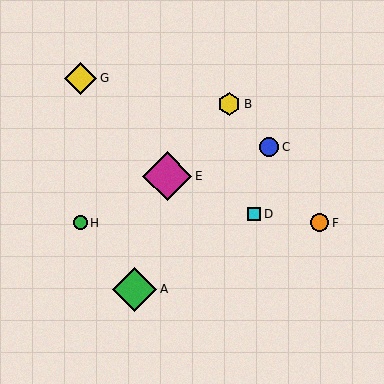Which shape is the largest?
The magenta diamond (labeled E) is the largest.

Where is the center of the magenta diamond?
The center of the magenta diamond is at (167, 176).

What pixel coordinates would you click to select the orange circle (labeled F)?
Click at (319, 223) to select the orange circle F.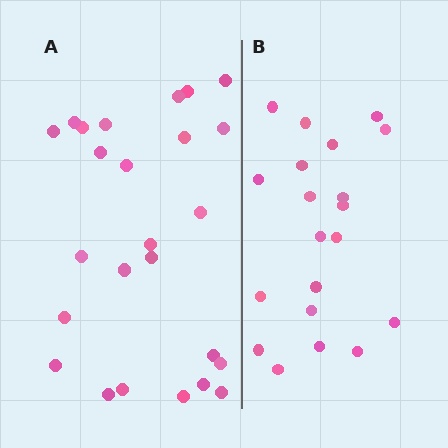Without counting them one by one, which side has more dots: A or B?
Region A (the left region) has more dots.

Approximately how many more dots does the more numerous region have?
Region A has about 5 more dots than region B.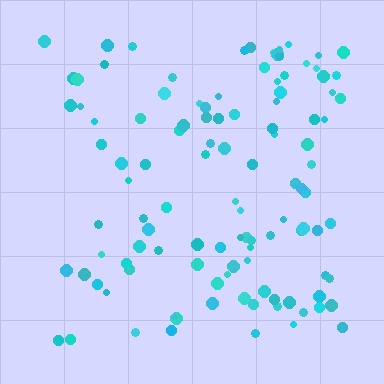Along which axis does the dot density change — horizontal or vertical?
Horizontal.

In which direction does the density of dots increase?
From left to right, with the right side densest.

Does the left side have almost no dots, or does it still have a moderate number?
Still a moderate number, just noticeably fewer than the right.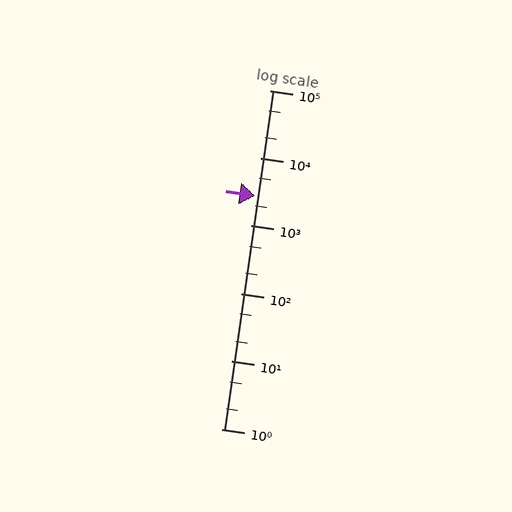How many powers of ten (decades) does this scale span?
The scale spans 5 decades, from 1 to 100000.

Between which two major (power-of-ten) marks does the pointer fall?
The pointer is between 1000 and 10000.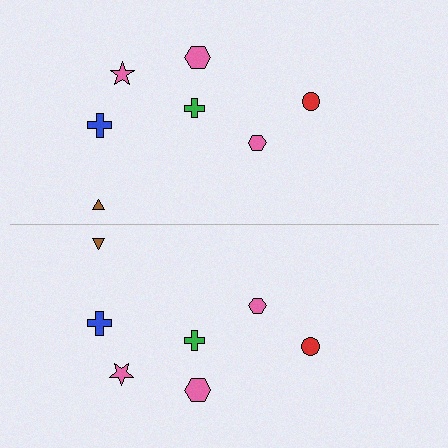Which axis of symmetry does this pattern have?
The pattern has a horizontal axis of symmetry running through the center of the image.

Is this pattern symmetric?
Yes, this pattern has bilateral (reflection) symmetry.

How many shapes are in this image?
There are 14 shapes in this image.